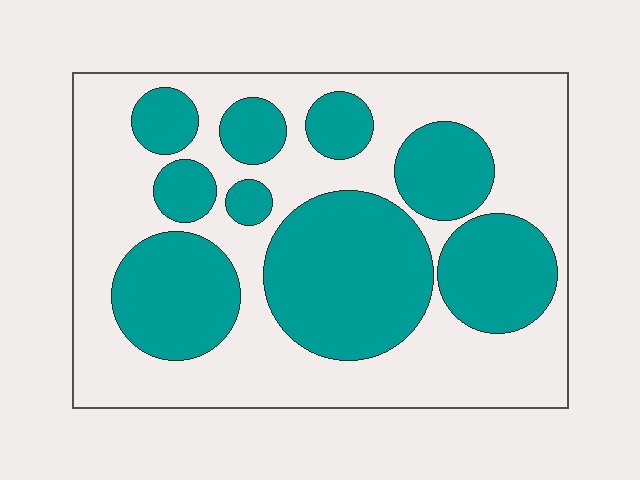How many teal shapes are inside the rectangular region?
9.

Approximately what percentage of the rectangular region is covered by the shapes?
Approximately 45%.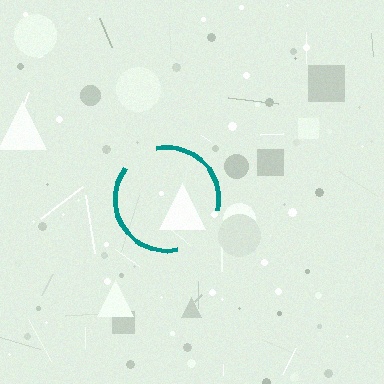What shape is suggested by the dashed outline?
The dashed outline suggests a circle.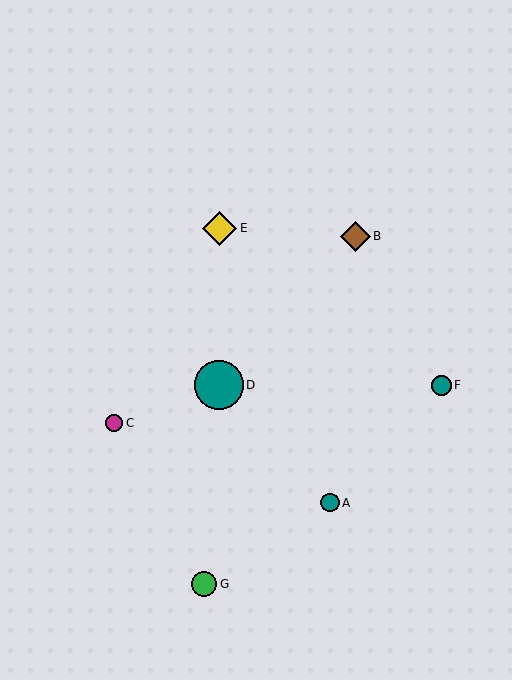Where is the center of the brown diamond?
The center of the brown diamond is at (355, 236).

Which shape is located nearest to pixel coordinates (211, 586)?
The green circle (labeled G) at (204, 584) is nearest to that location.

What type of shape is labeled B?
Shape B is a brown diamond.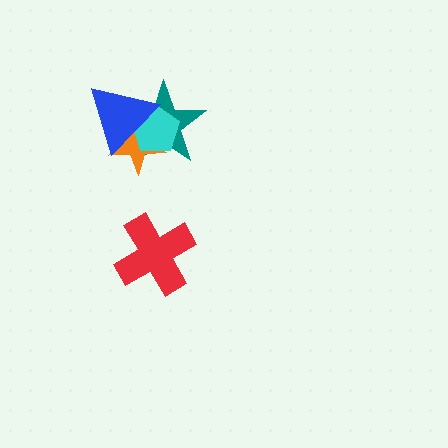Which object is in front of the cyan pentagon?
The blue triangle is in front of the cyan pentagon.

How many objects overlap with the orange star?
3 objects overlap with the orange star.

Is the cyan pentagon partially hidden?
Yes, it is partially covered by another shape.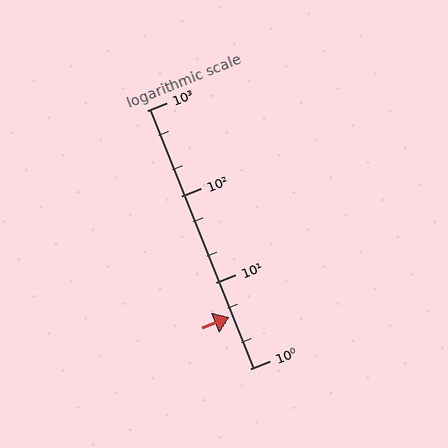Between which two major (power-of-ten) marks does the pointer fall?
The pointer is between 1 and 10.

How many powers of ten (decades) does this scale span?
The scale spans 3 decades, from 1 to 1000.